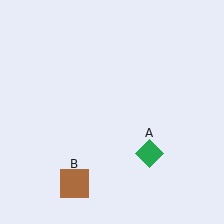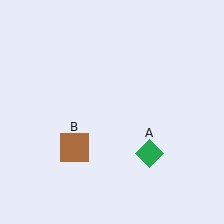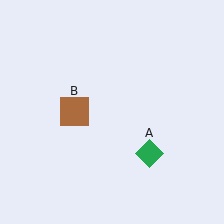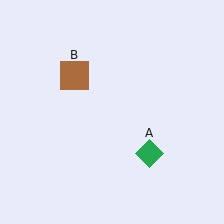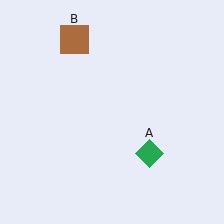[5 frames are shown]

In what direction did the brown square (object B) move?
The brown square (object B) moved up.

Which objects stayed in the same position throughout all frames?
Green diamond (object A) remained stationary.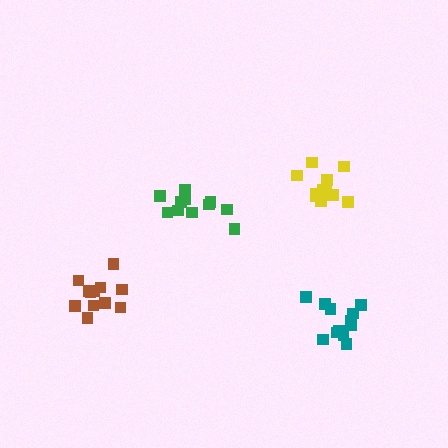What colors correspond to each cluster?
The clusters are colored: teal, brown, green, yellow.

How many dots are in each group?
Group 1: 12 dots, Group 2: 12 dots, Group 3: 11 dots, Group 4: 12 dots (47 total).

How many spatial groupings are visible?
There are 4 spatial groupings.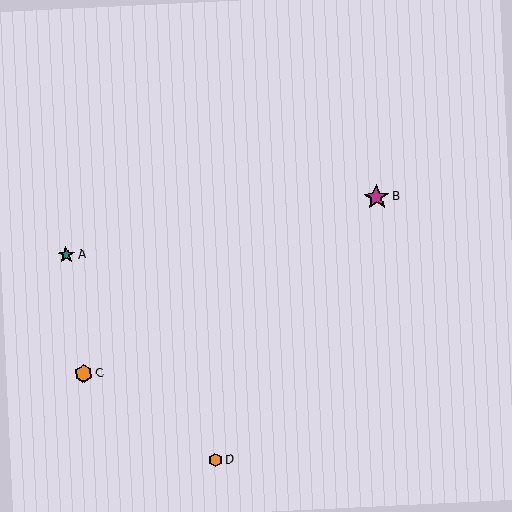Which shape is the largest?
The magenta star (labeled B) is the largest.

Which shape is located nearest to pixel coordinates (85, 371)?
The orange hexagon (labeled C) at (84, 374) is nearest to that location.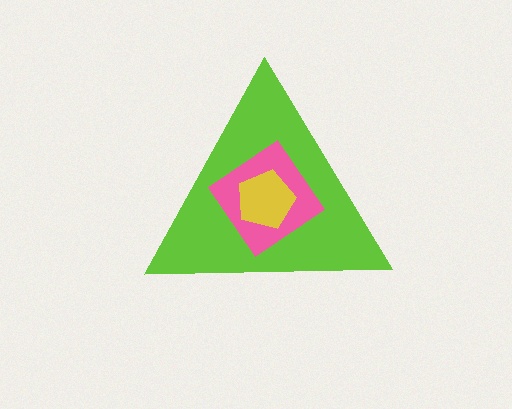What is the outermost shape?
The lime triangle.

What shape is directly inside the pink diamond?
The yellow pentagon.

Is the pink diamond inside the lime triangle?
Yes.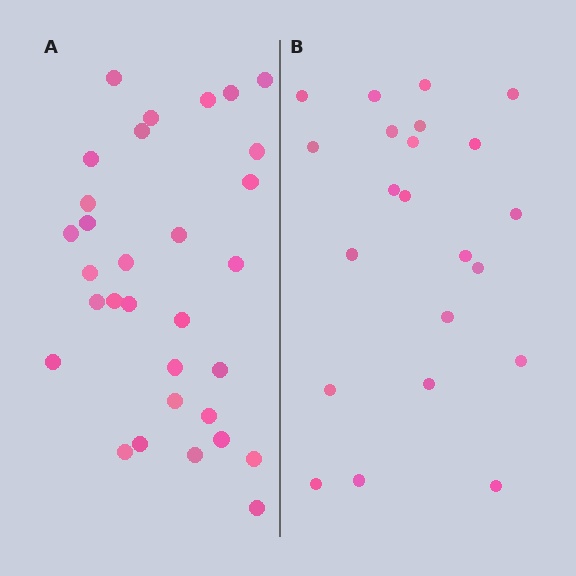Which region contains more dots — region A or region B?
Region A (the left region) has more dots.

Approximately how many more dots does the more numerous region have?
Region A has roughly 8 or so more dots than region B.